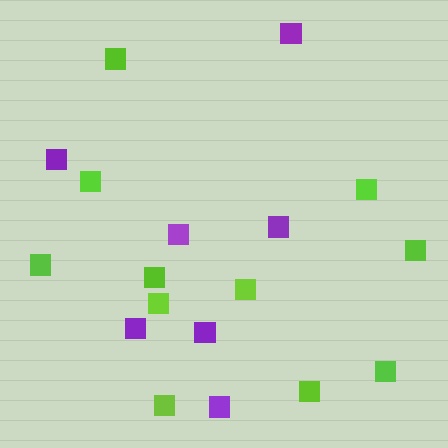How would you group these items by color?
There are 2 groups: one group of purple squares (7) and one group of lime squares (11).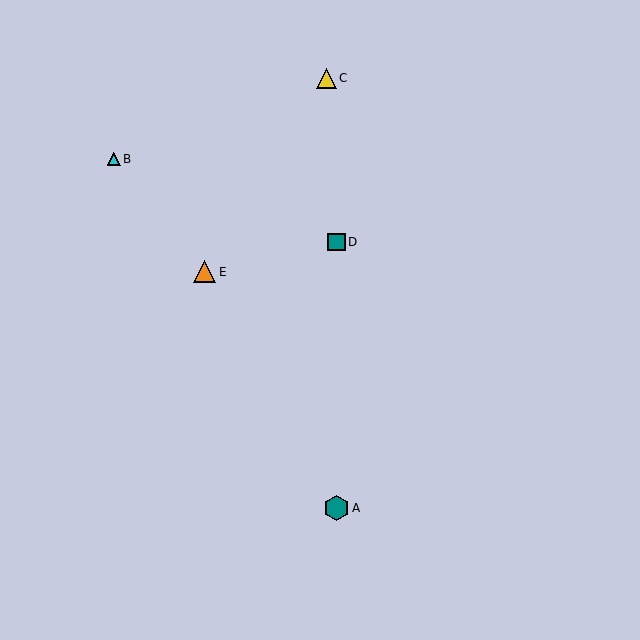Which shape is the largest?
The teal hexagon (labeled A) is the largest.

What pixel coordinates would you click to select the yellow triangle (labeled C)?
Click at (326, 78) to select the yellow triangle C.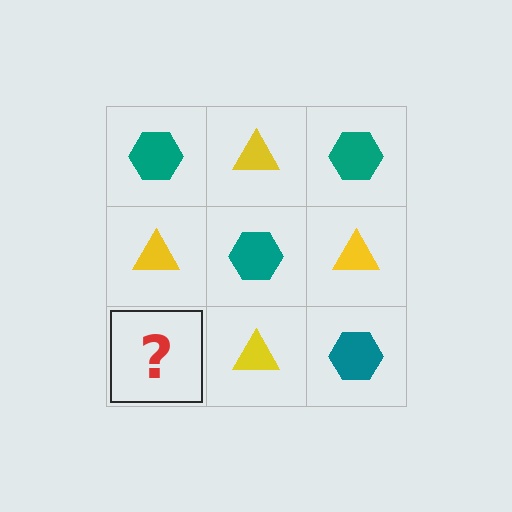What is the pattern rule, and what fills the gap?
The rule is that it alternates teal hexagon and yellow triangle in a checkerboard pattern. The gap should be filled with a teal hexagon.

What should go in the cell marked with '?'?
The missing cell should contain a teal hexagon.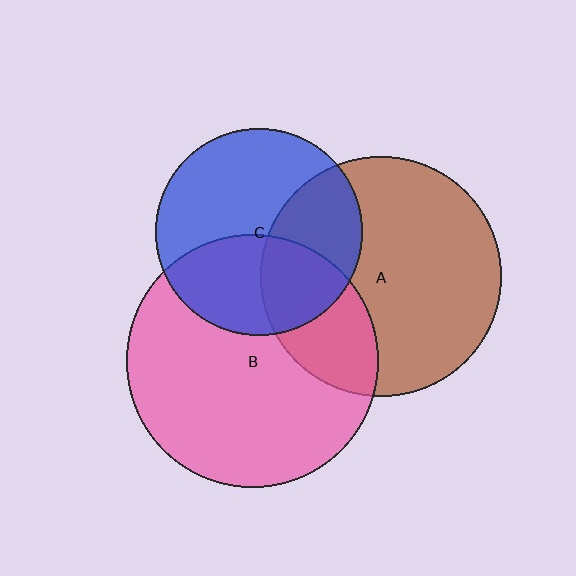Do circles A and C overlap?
Yes.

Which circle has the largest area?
Circle B (pink).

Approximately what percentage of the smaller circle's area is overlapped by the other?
Approximately 35%.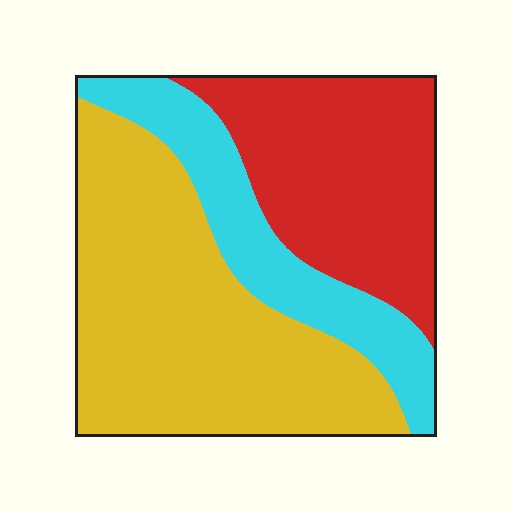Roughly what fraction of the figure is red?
Red covers 32% of the figure.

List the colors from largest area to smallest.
From largest to smallest: yellow, red, cyan.